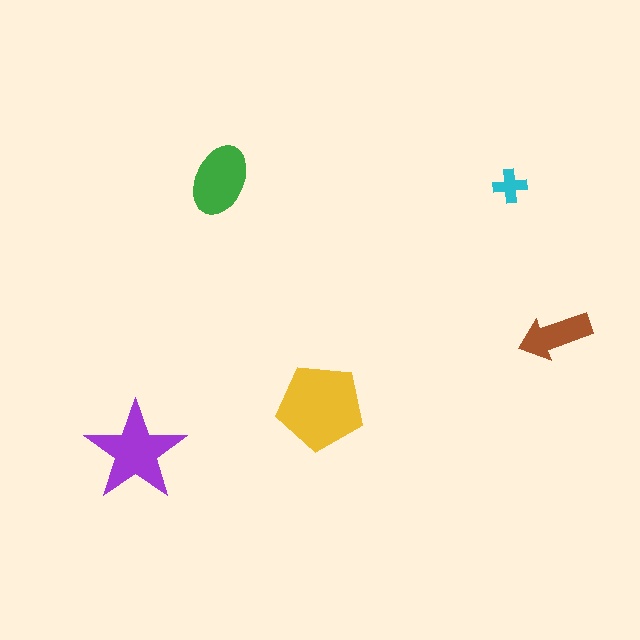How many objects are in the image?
There are 5 objects in the image.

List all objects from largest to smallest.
The yellow pentagon, the purple star, the green ellipse, the brown arrow, the cyan cross.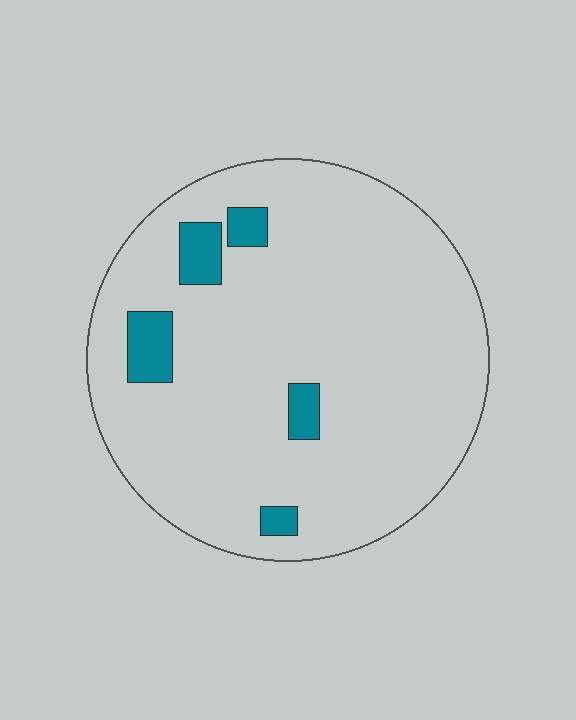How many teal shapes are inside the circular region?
5.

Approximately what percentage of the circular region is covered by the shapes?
Approximately 10%.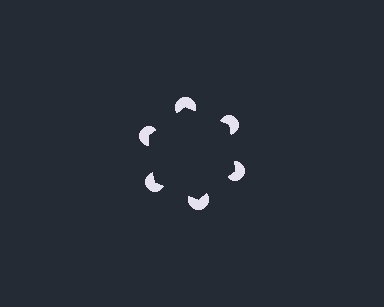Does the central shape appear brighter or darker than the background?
It typically appears slightly darker than the background, even though no actual brightness change is drawn.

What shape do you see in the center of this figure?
An illusory hexagon — its edges are inferred from the aligned wedge cuts in the pac-man discs, not physically drawn.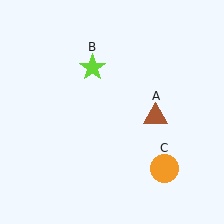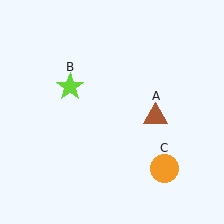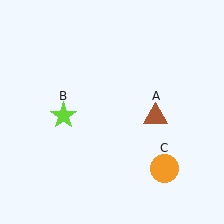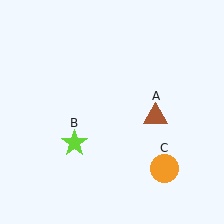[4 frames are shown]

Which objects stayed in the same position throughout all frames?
Brown triangle (object A) and orange circle (object C) remained stationary.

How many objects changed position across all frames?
1 object changed position: lime star (object B).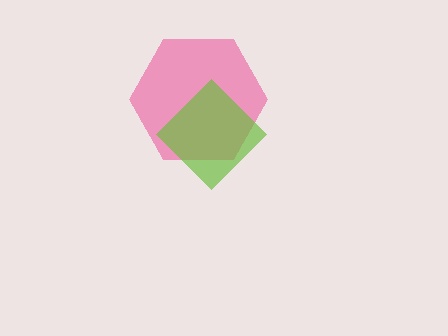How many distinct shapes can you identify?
There are 2 distinct shapes: a pink hexagon, a lime diamond.